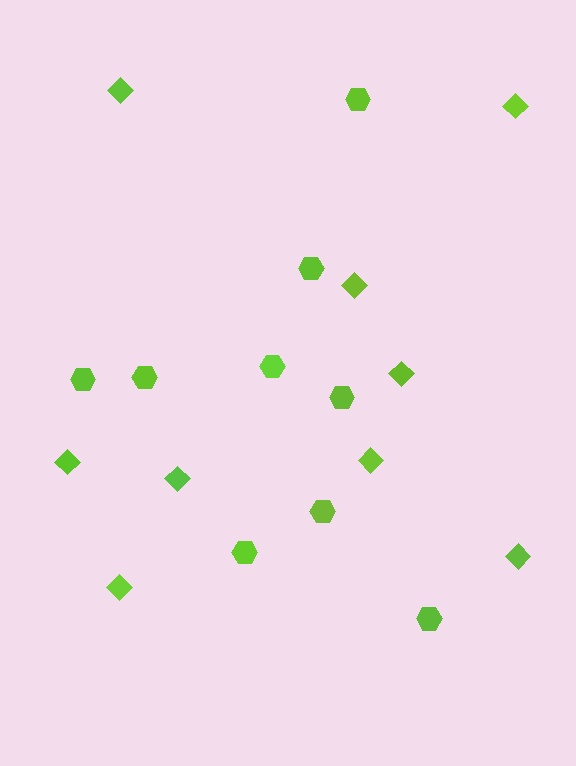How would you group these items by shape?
There are 2 groups: one group of diamonds (9) and one group of hexagons (9).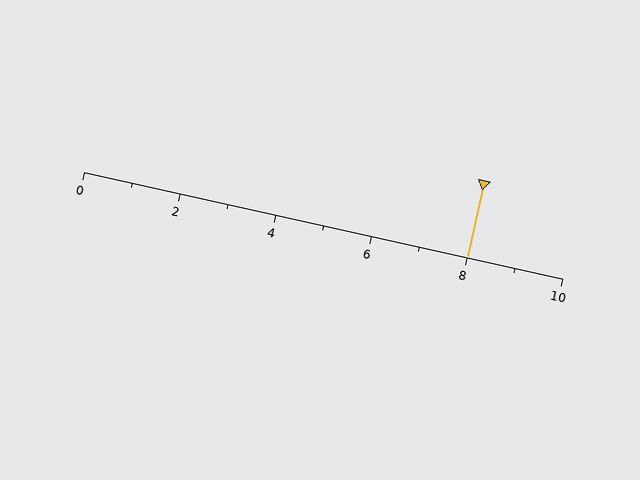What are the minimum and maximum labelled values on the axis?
The axis runs from 0 to 10.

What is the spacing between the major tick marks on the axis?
The major ticks are spaced 2 apart.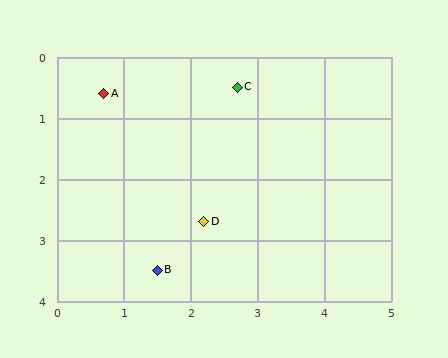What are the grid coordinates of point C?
Point C is at approximately (2.7, 0.5).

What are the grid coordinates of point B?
Point B is at approximately (1.5, 3.5).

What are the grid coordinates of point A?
Point A is at approximately (0.7, 0.6).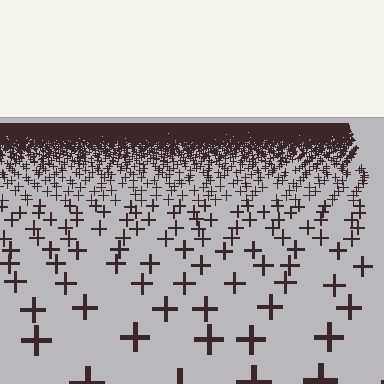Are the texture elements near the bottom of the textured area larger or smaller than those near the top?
Larger. Near the bottom, elements are closer to the viewer and appear at a bigger on-screen size.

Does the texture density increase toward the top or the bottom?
Density increases toward the top.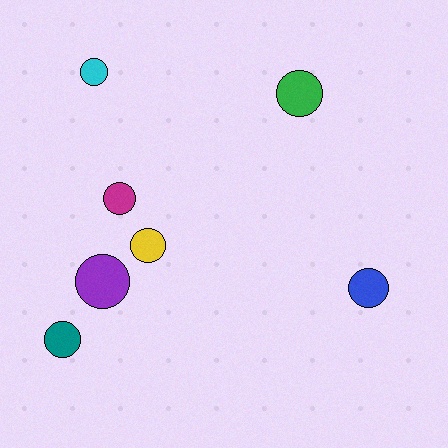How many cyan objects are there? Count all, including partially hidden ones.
There is 1 cyan object.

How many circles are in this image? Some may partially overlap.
There are 7 circles.